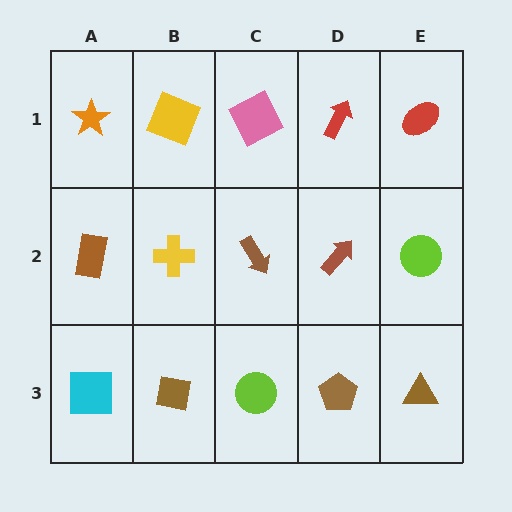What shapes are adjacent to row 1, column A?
A brown rectangle (row 2, column A), a yellow square (row 1, column B).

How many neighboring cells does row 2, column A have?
3.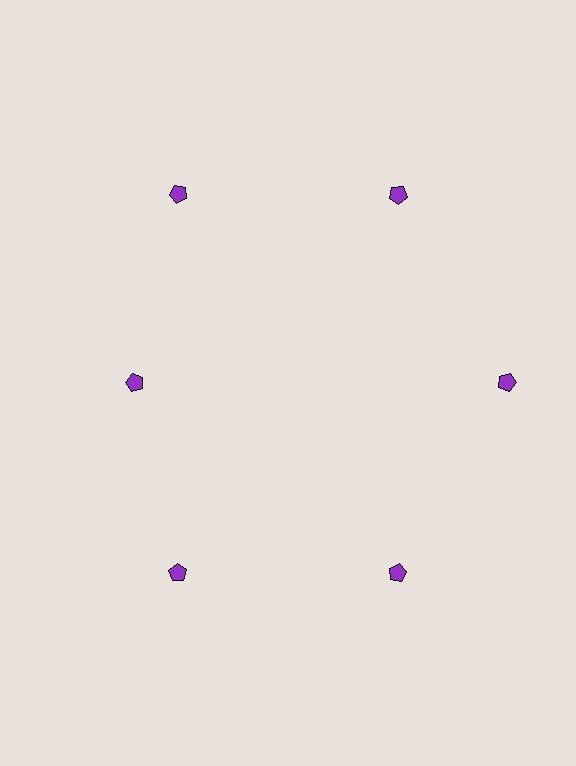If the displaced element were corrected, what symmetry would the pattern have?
It would have 6-fold rotational symmetry — the pattern would map onto itself every 60 degrees.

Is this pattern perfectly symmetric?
No. The 6 purple pentagons are arranged in a ring, but one element near the 9 o'clock position is pulled inward toward the center, breaking the 6-fold rotational symmetry.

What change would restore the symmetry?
The symmetry would be restored by moving it outward, back onto the ring so that all 6 pentagons sit at equal angles and equal distance from the center.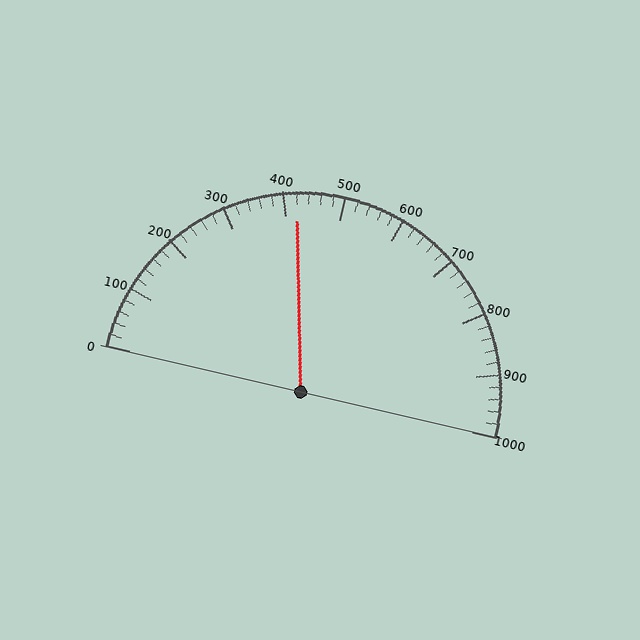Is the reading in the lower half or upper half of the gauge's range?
The reading is in the lower half of the range (0 to 1000).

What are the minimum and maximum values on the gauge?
The gauge ranges from 0 to 1000.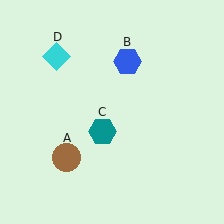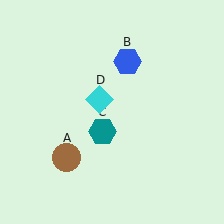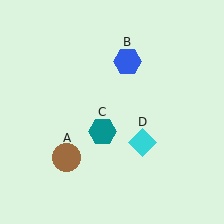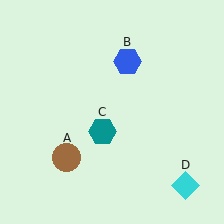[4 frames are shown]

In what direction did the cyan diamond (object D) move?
The cyan diamond (object D) moved down and to the right.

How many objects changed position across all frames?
1 object changed position: cyan diamond (object D).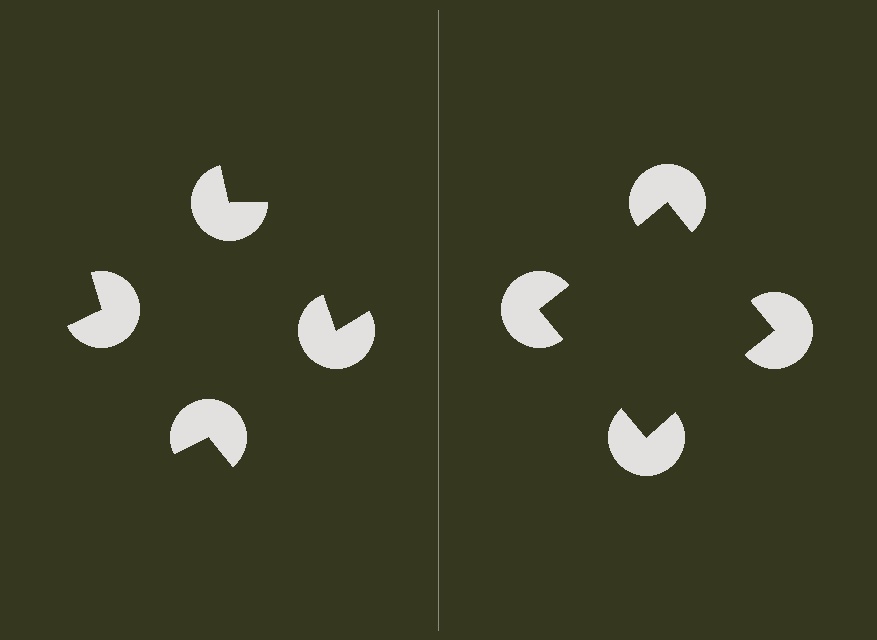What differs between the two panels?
The pac-man discs are positioned identically on both sides; only the wedge orientations differ. On the right they align to a square; on the left they are misaligned.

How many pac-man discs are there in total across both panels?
8 — 4 on each side.